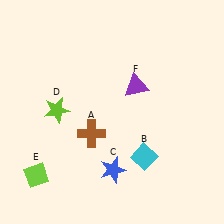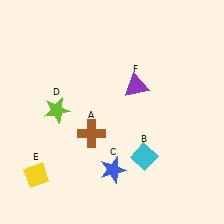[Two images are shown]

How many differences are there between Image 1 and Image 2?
There is 1 difference between the two images.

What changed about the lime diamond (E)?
In Image 1, E is lime. In Image 2, it changed to yellow.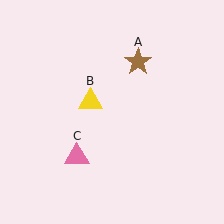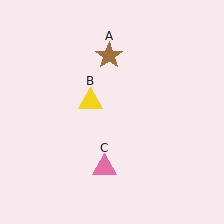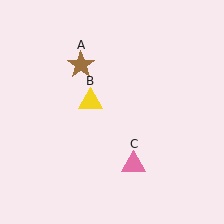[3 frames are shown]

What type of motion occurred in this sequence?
The brown star (object A), pink triangle (object C) rotated counterclockwise around the center of the scene.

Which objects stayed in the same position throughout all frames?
Yellow triangle (object B) remained stationary.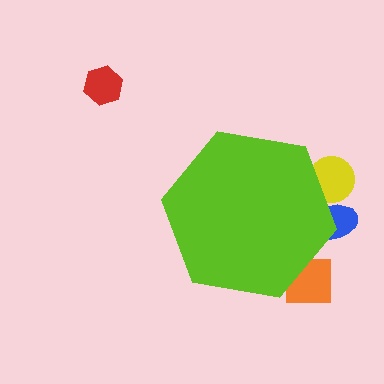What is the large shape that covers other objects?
A lime hexagon.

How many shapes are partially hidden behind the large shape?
3 shapes are partially hidden.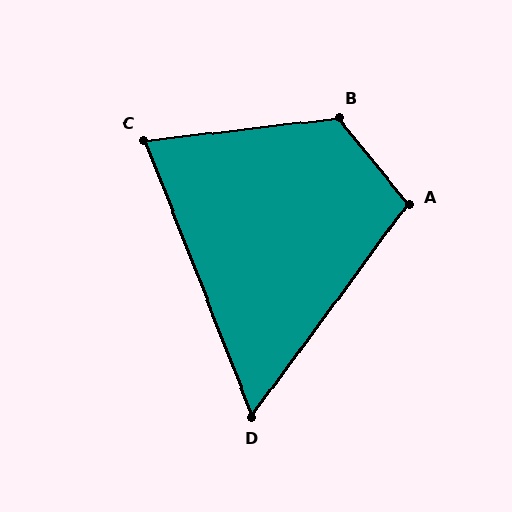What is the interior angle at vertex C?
Approximately 75 degrees (acute).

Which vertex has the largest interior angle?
B, at approximately 122 degrees.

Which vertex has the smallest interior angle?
D, at approximately 58 degrees.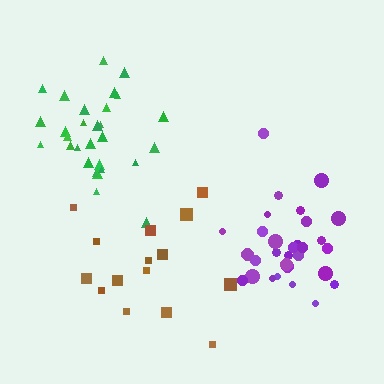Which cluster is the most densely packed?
Purple.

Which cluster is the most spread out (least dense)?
Brown.